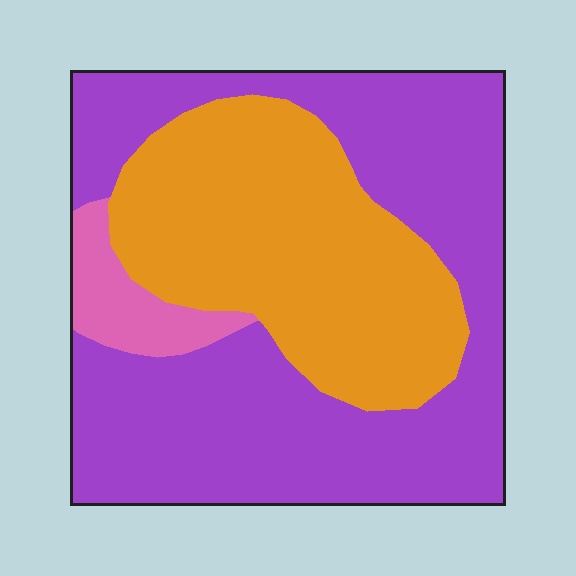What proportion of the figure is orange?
Orange covers roughly 35% of the figure.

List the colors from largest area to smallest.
From largest to smallest: purple, orange, pink.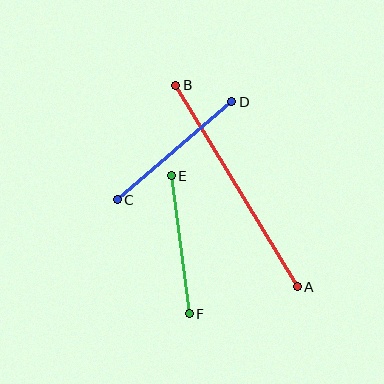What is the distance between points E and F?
The distance is approximately 139 pixels.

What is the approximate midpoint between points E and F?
The midpoint is at approximately (180, 245) pixels.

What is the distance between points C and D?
The distance is approximately 151 pixels.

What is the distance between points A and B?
The distance is approximately 236 pixels.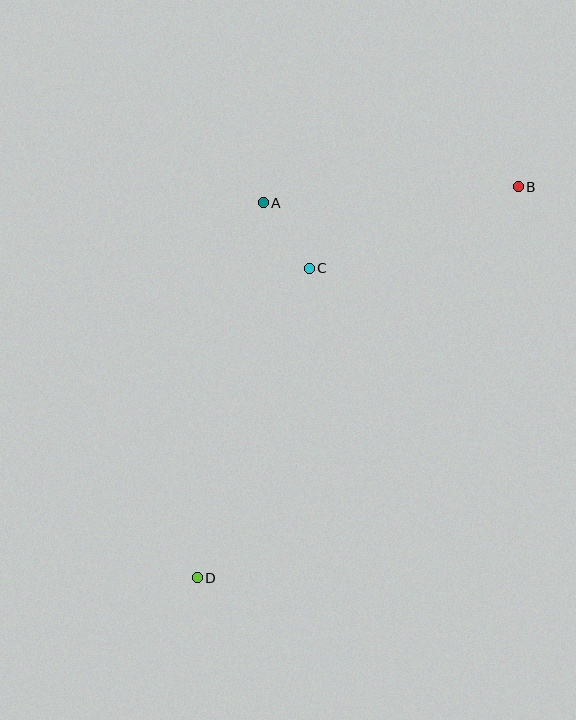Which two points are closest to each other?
Points A and C are closest to each other.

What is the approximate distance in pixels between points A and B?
The distance between A and B is approximately 256 pixels.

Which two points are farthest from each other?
Points B and D are farthest from each other.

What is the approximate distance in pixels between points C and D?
The distance between C and D is approximately 330 pixels.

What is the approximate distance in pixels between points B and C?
The distance between B and C is approximately 225 pixels.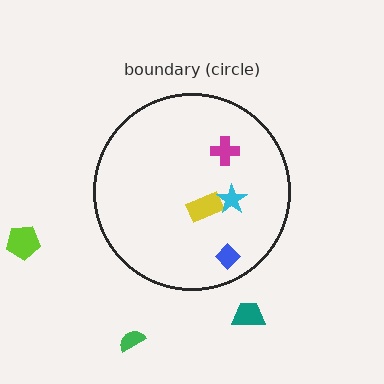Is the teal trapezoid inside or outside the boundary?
Outside.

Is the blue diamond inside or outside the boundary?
Inside.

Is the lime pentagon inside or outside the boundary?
Outside.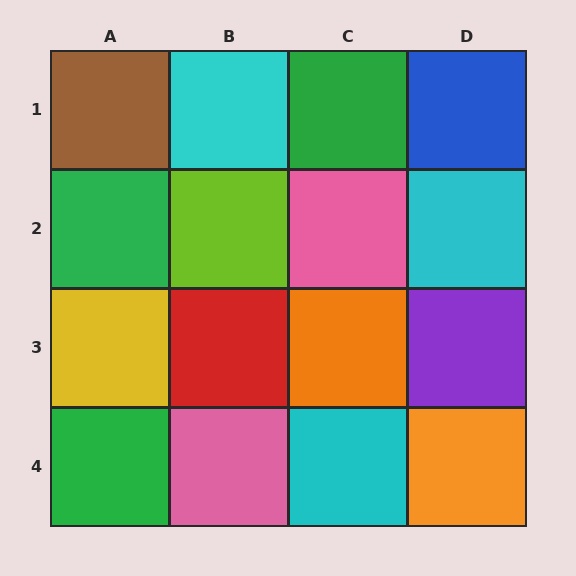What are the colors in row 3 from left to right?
Yellow, red, orange, purple.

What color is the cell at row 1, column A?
Brown.